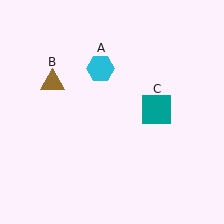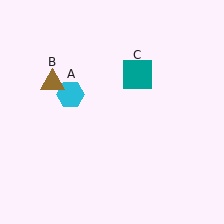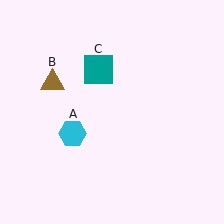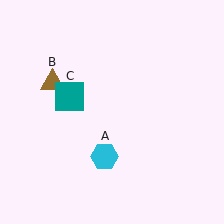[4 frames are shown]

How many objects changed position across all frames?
2 objects changed position: cyan hexagon (object A), teal square (object C).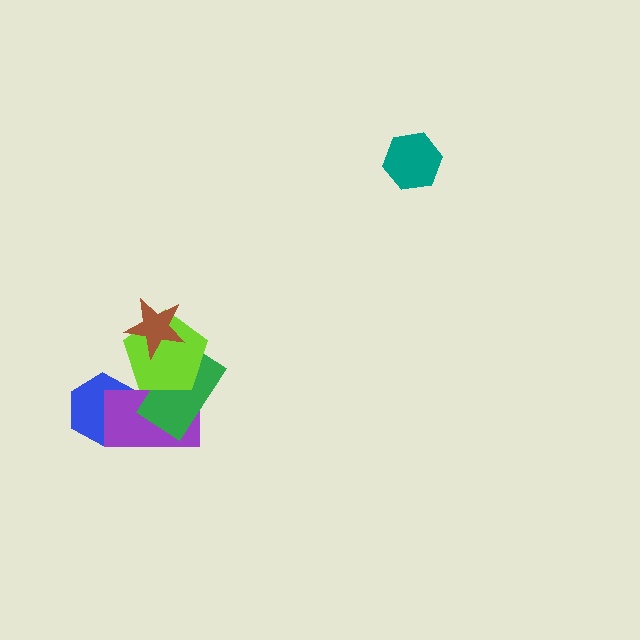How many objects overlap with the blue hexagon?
1 object overlaps with the blue hexagon.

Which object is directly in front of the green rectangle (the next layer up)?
The lime pentagon is directly in front of the green rectangle.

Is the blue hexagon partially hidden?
Yes, it is partially covered by another shape.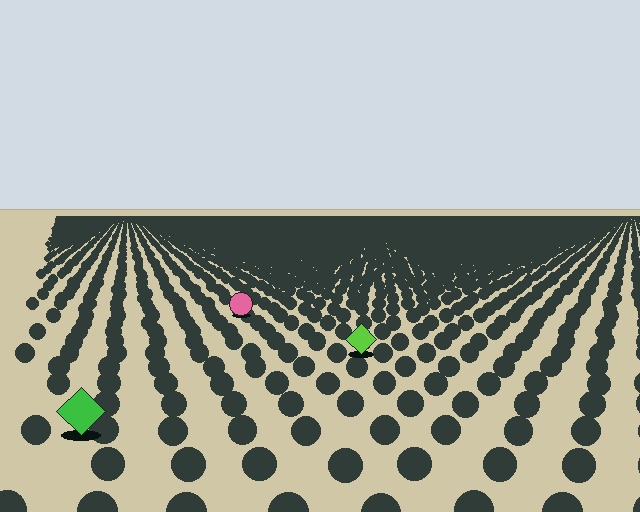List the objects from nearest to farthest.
From nearest to farthest: the green diamond, the lime diamond, the pink circle.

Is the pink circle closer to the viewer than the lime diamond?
No. The lime diamond is closer — you can tell from the texture gradient: the ground texture is coarser near it.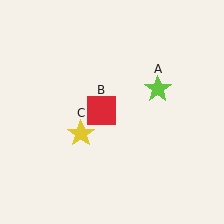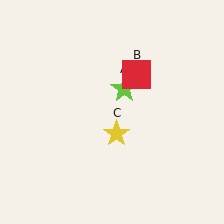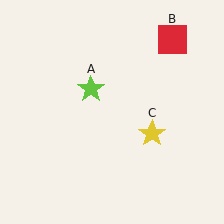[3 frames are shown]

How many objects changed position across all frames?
3 objects changed position: lime star (object A), red square (object B), yellow star (object C).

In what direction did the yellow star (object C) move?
The yellow star (object C) moved right.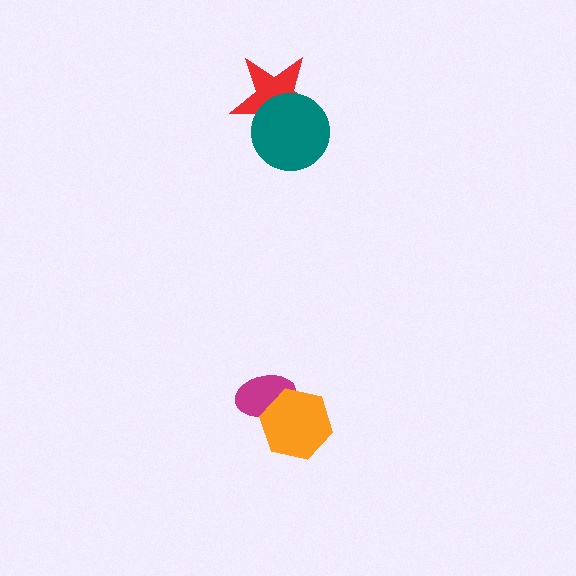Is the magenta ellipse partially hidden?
Yes, it is partially covered by another shape.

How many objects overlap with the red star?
1 object overlaps with the red star.